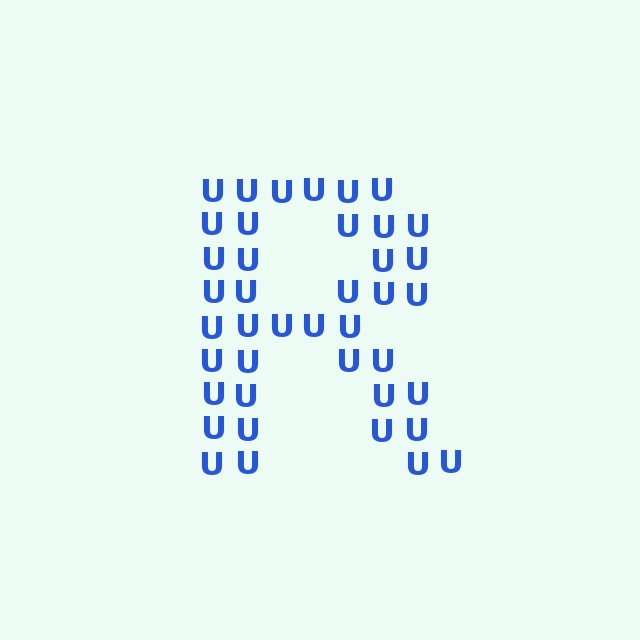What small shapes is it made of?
It is made of small letter U's.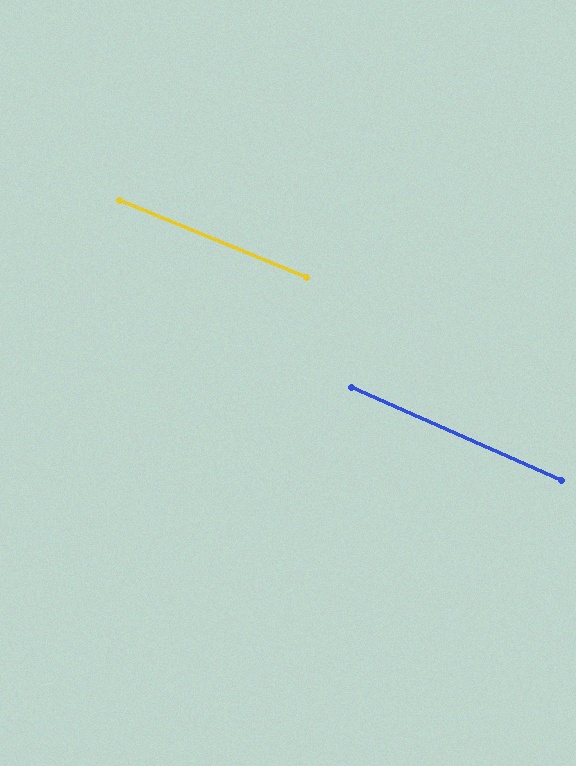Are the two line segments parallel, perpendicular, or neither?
Parallel — their directions differ by only 1.4°.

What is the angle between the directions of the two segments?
Approximately 1 degree.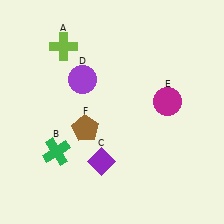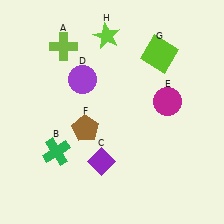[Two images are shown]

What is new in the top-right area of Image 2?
A lime square (G) was added in the top-right area of Image 2.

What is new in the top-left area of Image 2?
A lime star (H) was added in the top-left area of Image 2.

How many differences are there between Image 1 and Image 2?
There are 2 differences between the two images.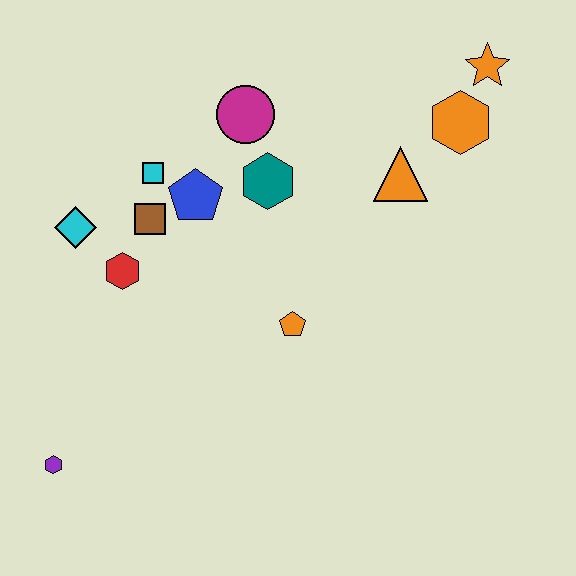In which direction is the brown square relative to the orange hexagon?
The brown square is to the left of the orange hexagon.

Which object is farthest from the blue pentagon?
The orange star is farthest from the blue pentagon.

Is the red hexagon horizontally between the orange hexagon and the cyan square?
No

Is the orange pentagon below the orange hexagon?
Yes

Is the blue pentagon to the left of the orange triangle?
Yes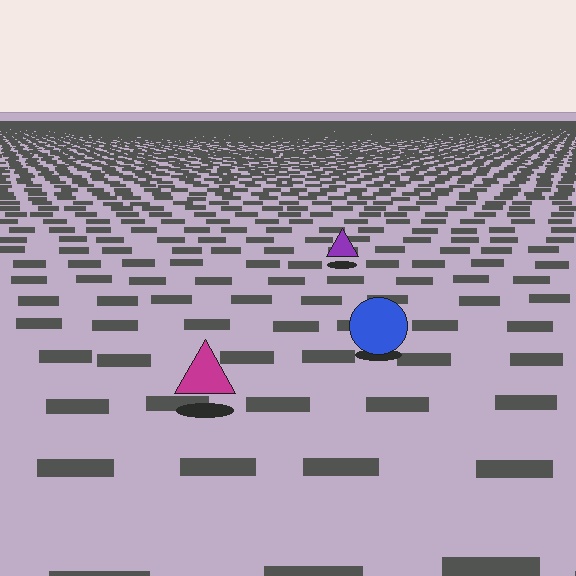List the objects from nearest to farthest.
From nearest to farthest: the magenta triangle, the blue circle, the purple triangle.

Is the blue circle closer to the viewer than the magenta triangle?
No. The magenta triangle is closer — you can tell from the texture gradient: the ground texture is coarser near it.